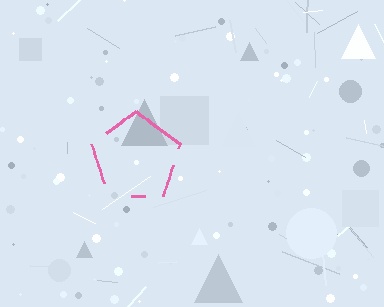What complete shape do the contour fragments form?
The contour fragments form a pentagon.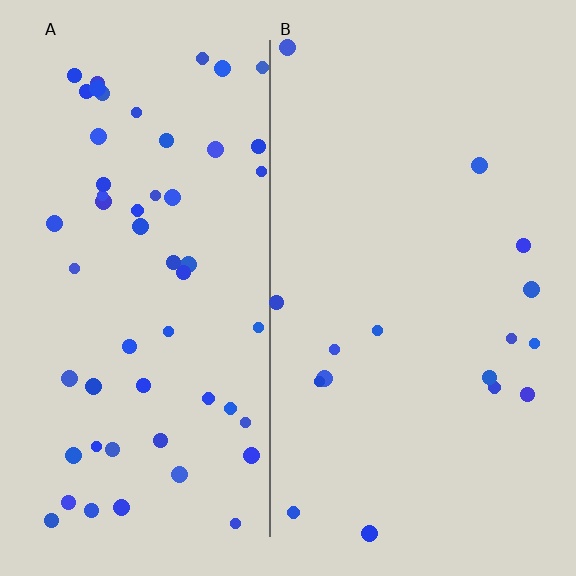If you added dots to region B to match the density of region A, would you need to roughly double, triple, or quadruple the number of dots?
Approximately triple.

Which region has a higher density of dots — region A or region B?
A (the left).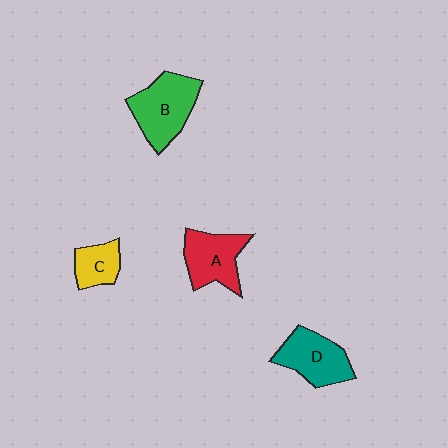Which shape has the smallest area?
Shape C (yellow).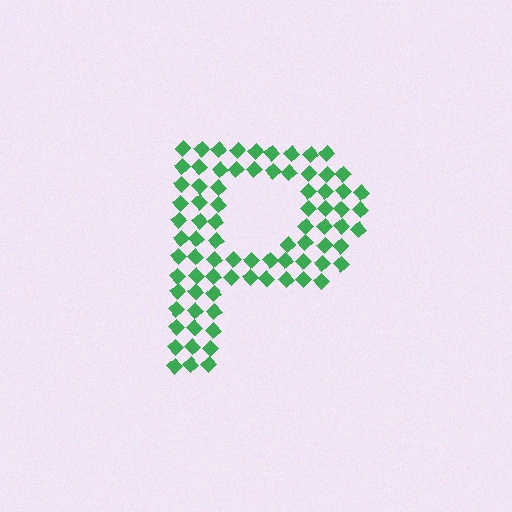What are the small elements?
The small elements are diamonds.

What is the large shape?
The large shape is the letter P.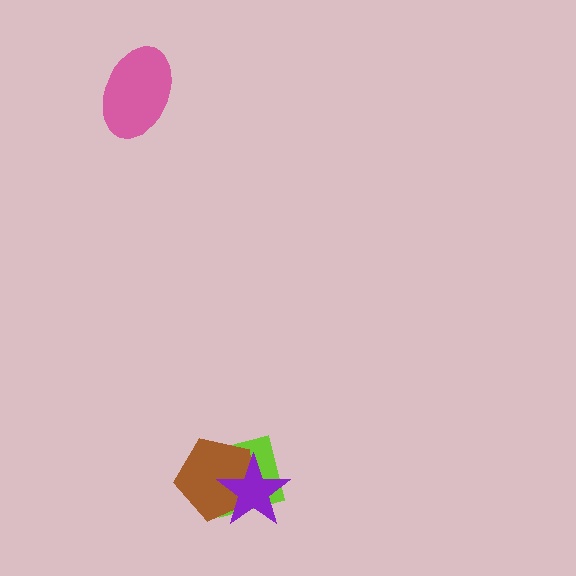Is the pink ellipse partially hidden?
No, no other shape covers it.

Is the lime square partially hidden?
Yes, it is partially covered by another shape.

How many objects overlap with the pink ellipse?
0 objects overlap with the pink ellipse.